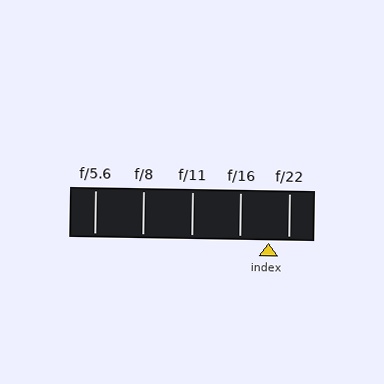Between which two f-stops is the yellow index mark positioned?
The index mark is between f/16 and f/22.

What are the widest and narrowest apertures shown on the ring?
The widest aperture shown is f/5.6 and the narrowest is f/22.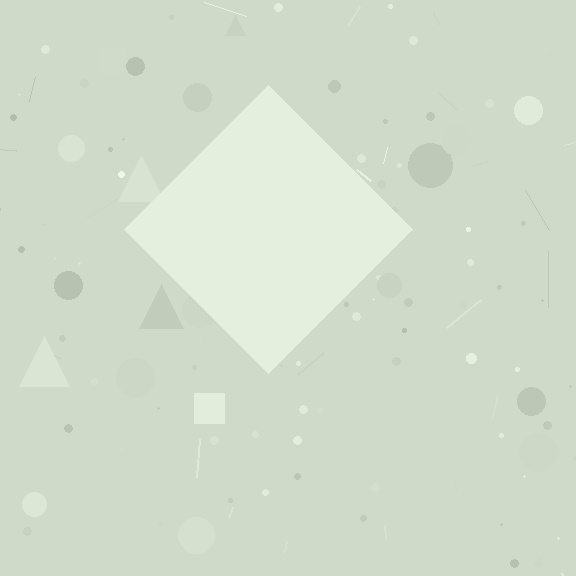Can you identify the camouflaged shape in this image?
The camouflaged shape is a diamond.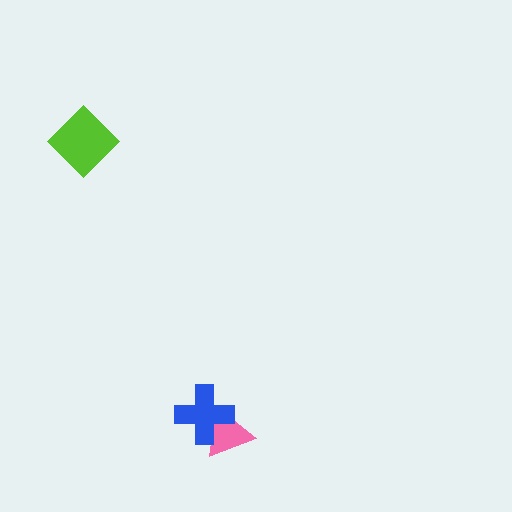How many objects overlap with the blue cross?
1 object overlaps with the blue cross.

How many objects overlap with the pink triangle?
1 object overlaps with the pink triangle.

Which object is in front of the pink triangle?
The blue cross is in front of the pink triangle.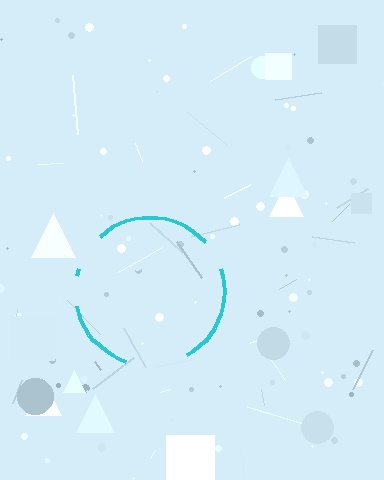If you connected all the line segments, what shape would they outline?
They would outline a circle.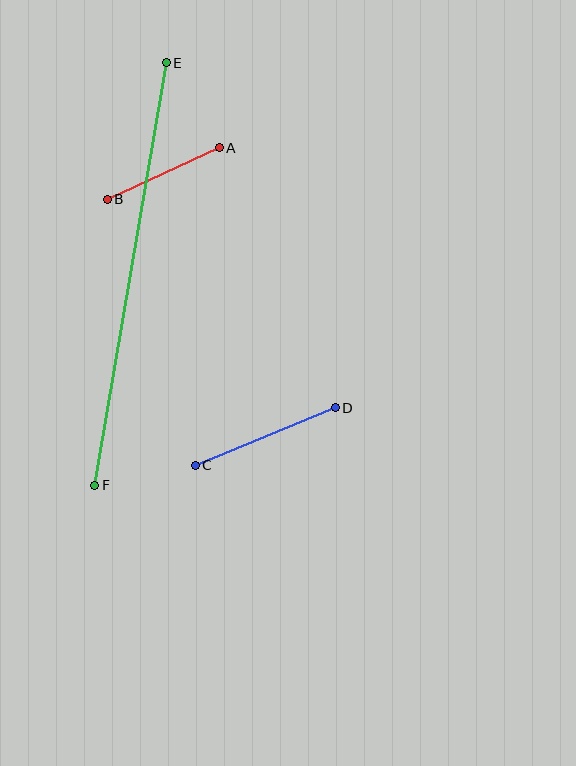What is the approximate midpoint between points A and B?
The midpoint is at approximately (163, 173) pixels.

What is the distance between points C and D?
The distance is approximately 151 pixels.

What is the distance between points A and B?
The distance is approximately 123 pixels.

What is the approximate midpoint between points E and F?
The midpoint is at approximately (130, 274) pixels.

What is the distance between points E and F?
The distance is approximately 428 pixels.